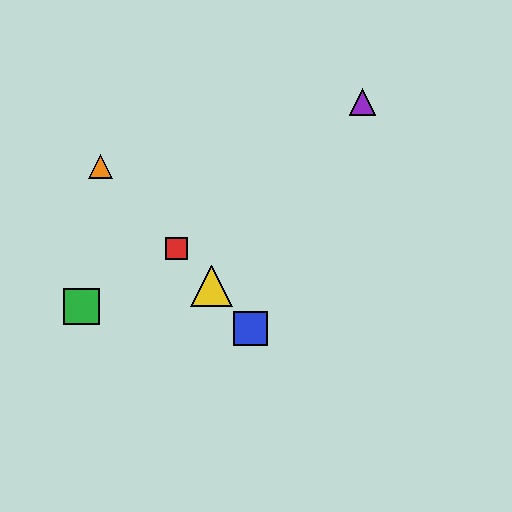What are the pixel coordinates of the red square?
The red square is at (177, 248).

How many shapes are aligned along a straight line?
4 shapes (the red square, the blue square, the yellow triangle, the orange triangle) are aligned along a straight line.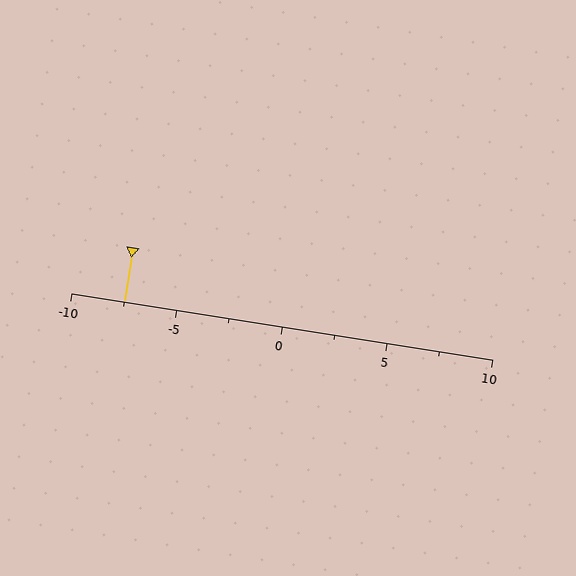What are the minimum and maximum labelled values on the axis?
The axis runs from -10 to 10.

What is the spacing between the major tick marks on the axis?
The major ticks are spaced 5 apart.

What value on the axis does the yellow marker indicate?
The marker indicates approximately -7.5.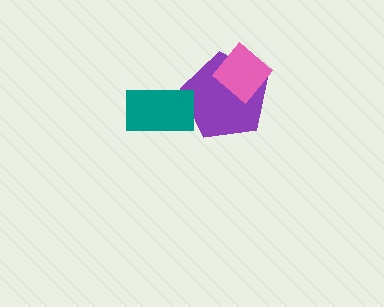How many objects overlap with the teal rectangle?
1 object overlaps with the teal rectangle.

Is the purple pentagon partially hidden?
Yes, it is partially covered by another shape.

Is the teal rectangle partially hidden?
No, no other shape covers it.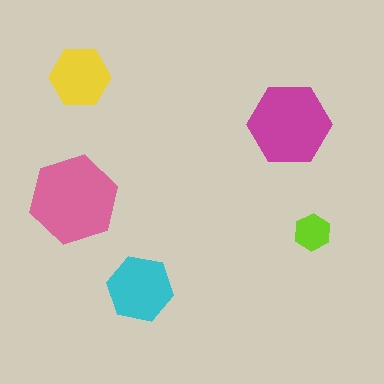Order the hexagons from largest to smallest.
the pink one, the magenta one, the cyan one, the yellow one, the lime one.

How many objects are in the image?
There are 5 objects in the image.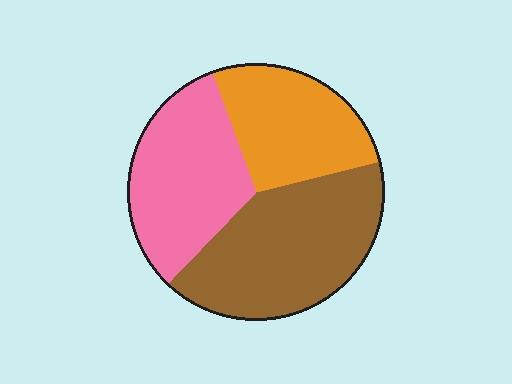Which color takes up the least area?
Orange, at roughly 25%.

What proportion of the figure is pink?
Pink covers 32% of the figure.